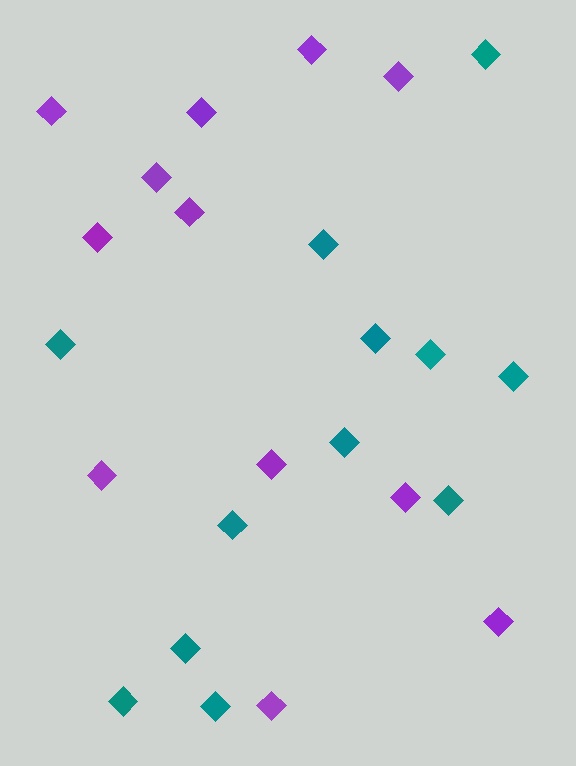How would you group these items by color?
There are 2 groups: one group of teal diamonds (12) and one group of purple diamonds (12).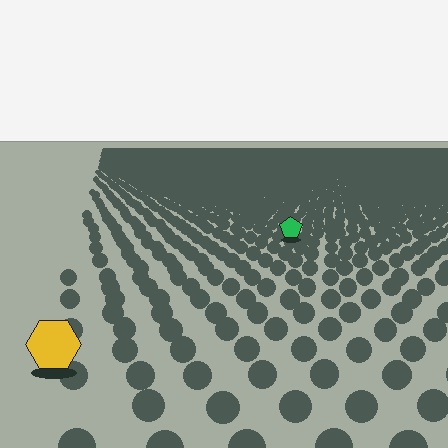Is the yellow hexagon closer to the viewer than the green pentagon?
Yes. The yellow hexagon is closer — you can tell from the texture gradient: the ground texture is coarser near it.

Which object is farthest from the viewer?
The green pentagon is farthest from the viewer. It appears smaller and the ground texture around it is denser.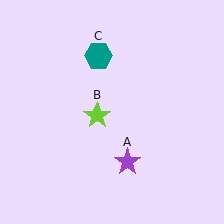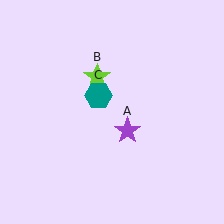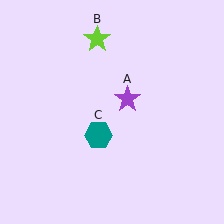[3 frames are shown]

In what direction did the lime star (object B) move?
The lime star (object B) moved up.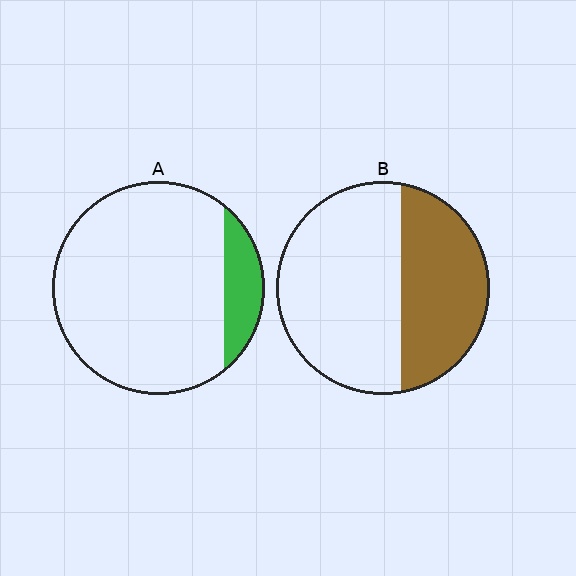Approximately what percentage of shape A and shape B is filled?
A is approximately 15% and B is approximately 40%.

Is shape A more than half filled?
No.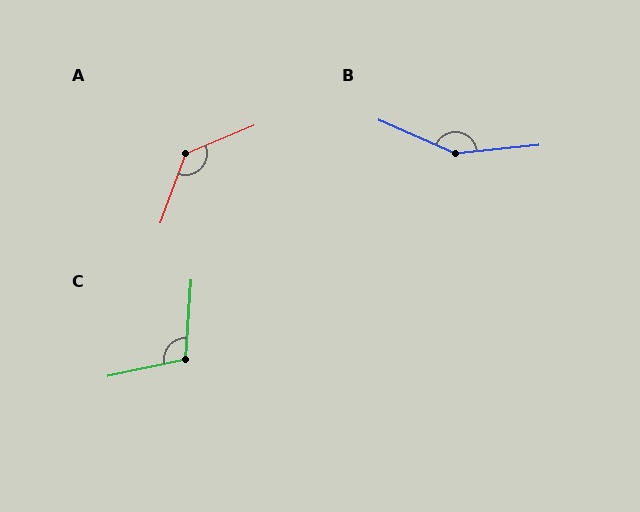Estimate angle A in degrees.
Approximately 133 degrees.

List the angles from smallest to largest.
C (106°), A (133°), B (151°).